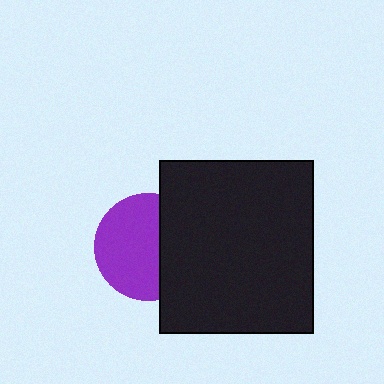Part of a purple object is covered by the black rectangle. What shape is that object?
It is a circle.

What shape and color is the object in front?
The object in front is a black rectangle.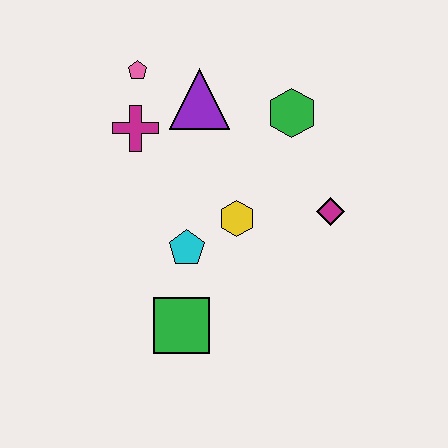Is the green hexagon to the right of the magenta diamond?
No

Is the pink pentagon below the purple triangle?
No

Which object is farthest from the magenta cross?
The magenta diamond is farthest from the magenta cross.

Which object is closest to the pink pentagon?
The magenta cross is closest to the pink pentagon.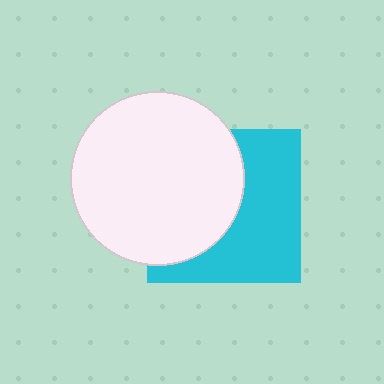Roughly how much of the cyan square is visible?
About half of it is visible (roughly 52%).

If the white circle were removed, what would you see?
You would see the complete cyan square.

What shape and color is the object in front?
The object in front is a white circle.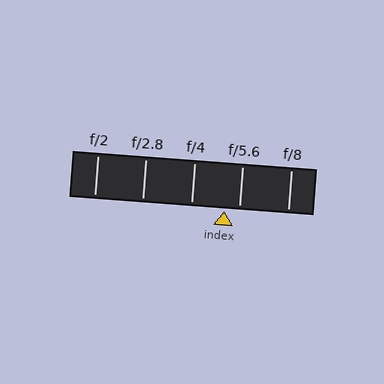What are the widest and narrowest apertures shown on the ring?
The widest aperture shown is f/2 and the narrowest is f/8.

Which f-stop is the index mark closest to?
The index mark is closest to f/5.6.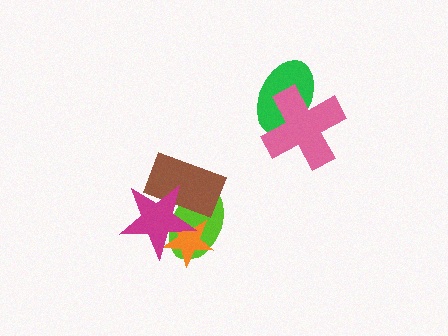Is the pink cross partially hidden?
No, no other shape covers it.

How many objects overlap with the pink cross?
1 object overlaps with the pink cross.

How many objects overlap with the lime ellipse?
3 objects overlap with the lime ellipse.